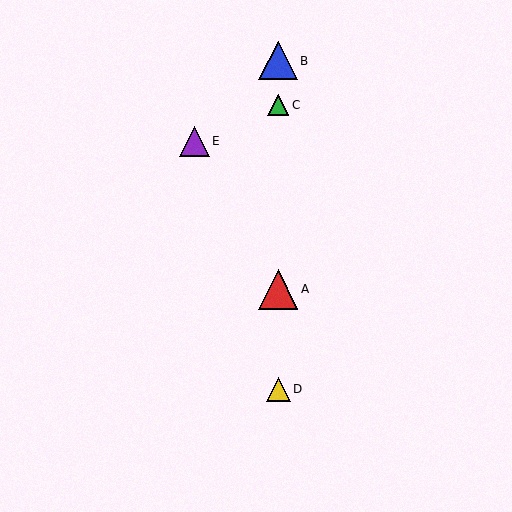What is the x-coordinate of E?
Object E is at x≈194.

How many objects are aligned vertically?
4 objects (A, B, C, D) are aligned vertically.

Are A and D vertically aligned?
Yes, both are at x≈278.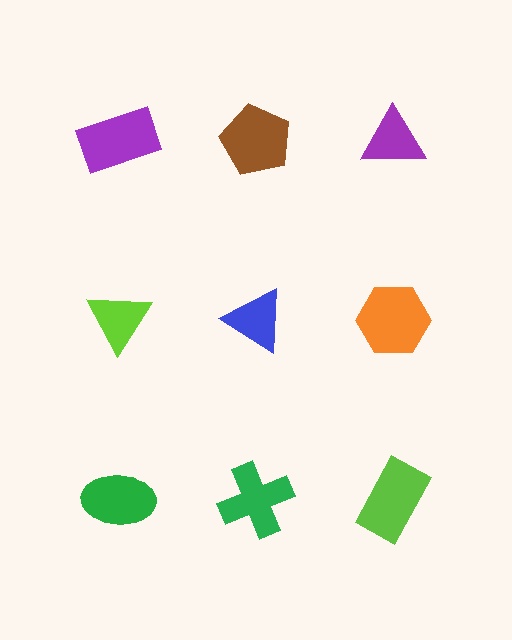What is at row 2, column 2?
A blue triangle.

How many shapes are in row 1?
3 shapes.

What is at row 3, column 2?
A green cross.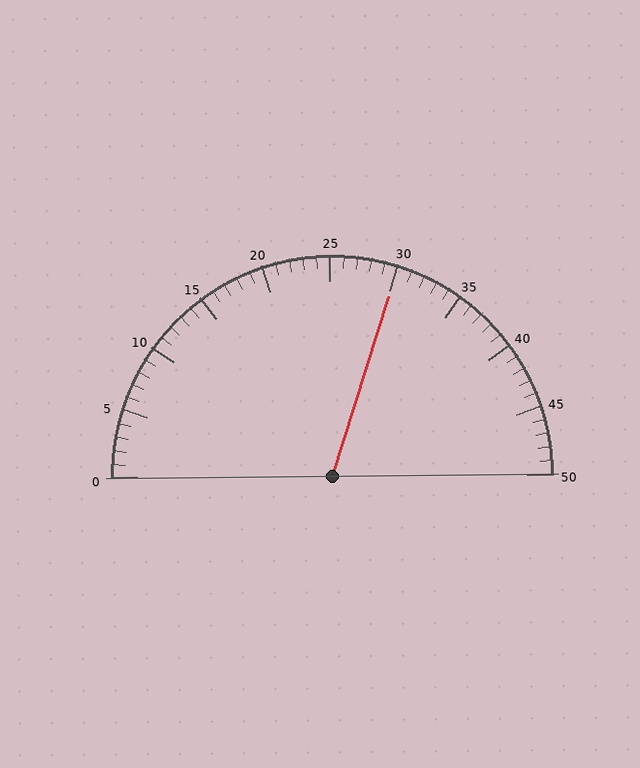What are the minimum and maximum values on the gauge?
The gauge ranges from 0 to 50.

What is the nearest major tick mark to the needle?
The nearest major tick mark is 30.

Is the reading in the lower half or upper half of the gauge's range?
The reading is in the upper half of the range (0 to 50).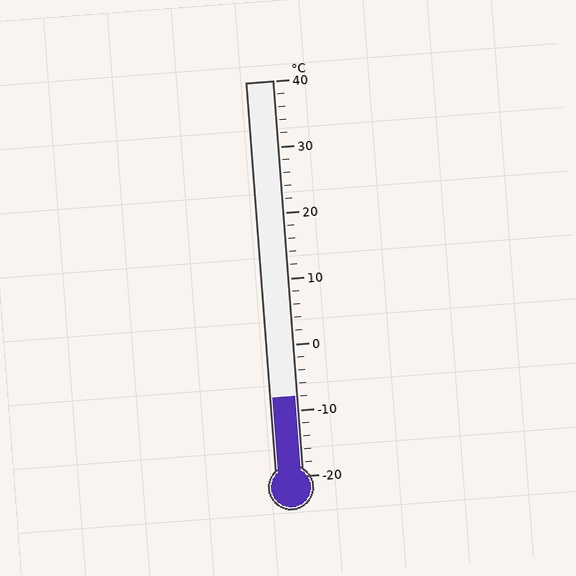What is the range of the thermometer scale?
The thermometer scale ranges from -20°C to 40°C.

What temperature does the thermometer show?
The thermometer shows approximately -8°C.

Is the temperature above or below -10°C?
The temperature is above -10°C.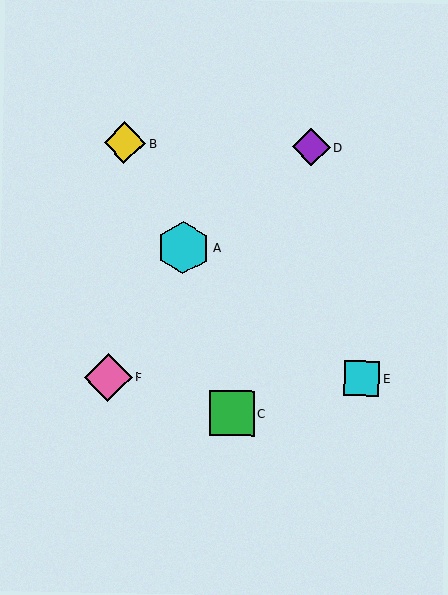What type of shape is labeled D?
Shape D is a purple diamond.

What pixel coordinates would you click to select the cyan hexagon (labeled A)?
Click at (183, 248) to select the cyan hexagon A.